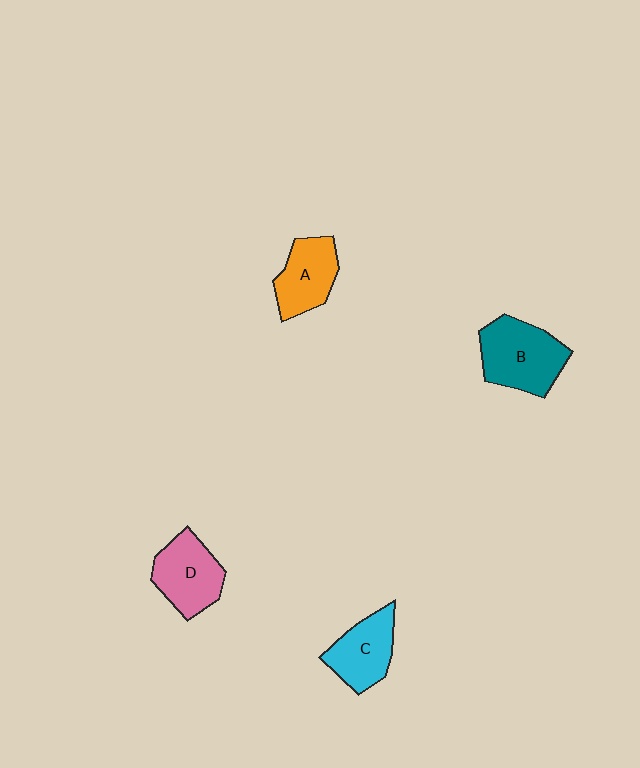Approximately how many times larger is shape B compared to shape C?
Approximately 1.3 times.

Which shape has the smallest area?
Shape A (orange).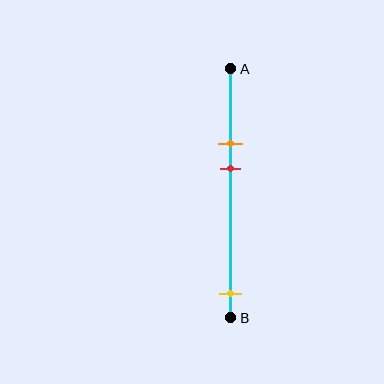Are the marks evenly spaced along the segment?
No, the marks are not evenly spaced.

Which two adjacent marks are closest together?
The orange and red marks are the closest adjacent pair.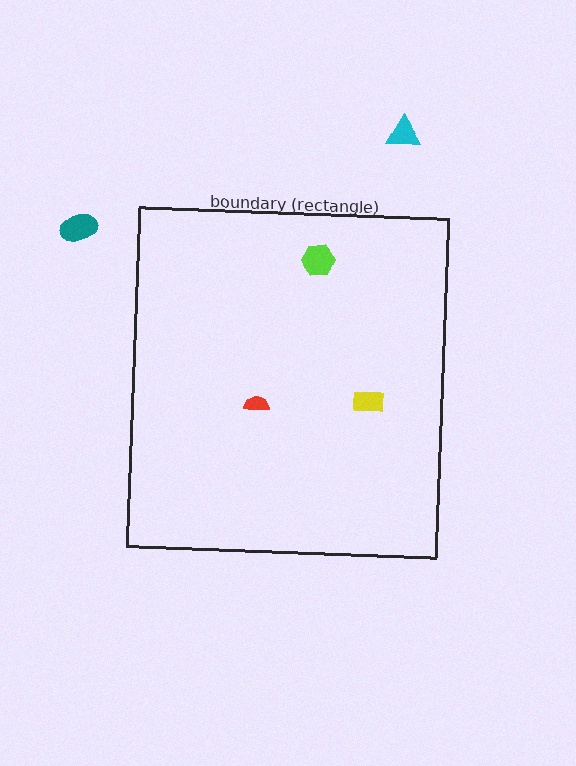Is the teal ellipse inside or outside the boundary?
Outside.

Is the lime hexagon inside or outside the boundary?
Inside.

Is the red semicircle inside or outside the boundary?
Inside.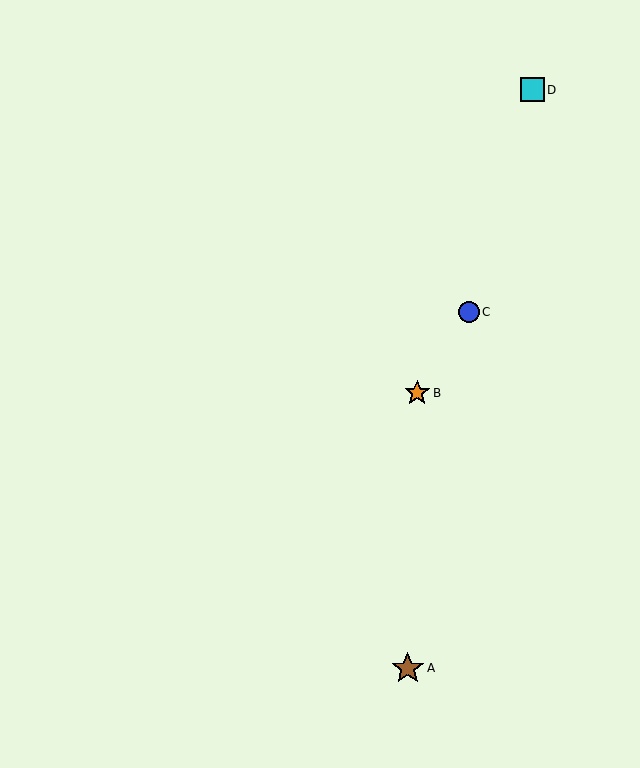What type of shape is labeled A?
Shape A is a brown star.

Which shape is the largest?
The brown star (labeled A) is the largest.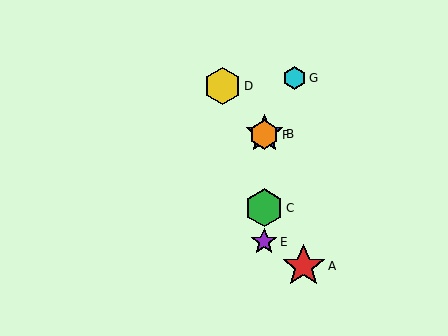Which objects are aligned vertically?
Objects B, C, E, F are aligned vertically.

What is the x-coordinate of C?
Object C is at x≈264.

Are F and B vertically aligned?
Yes, both are at x≈264.